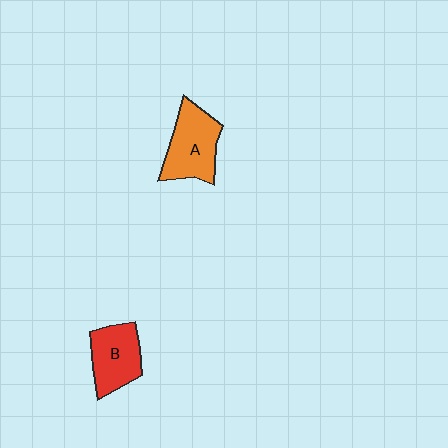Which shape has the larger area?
Shape A (orange).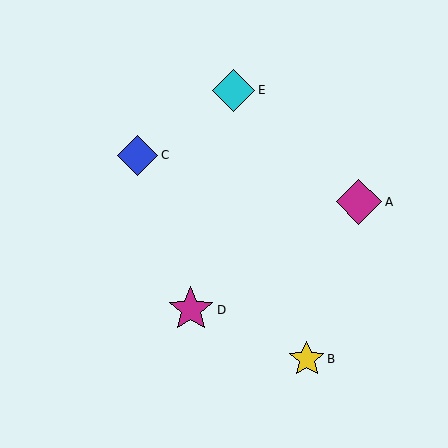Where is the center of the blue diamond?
The center of the blue diamond is at (138, 155).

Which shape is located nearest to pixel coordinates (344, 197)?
The magenta diamond (labeled A) at (359, 202) is nearest to that location.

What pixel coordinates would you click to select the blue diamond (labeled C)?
Click at (138, 155) to select the blue diamond C.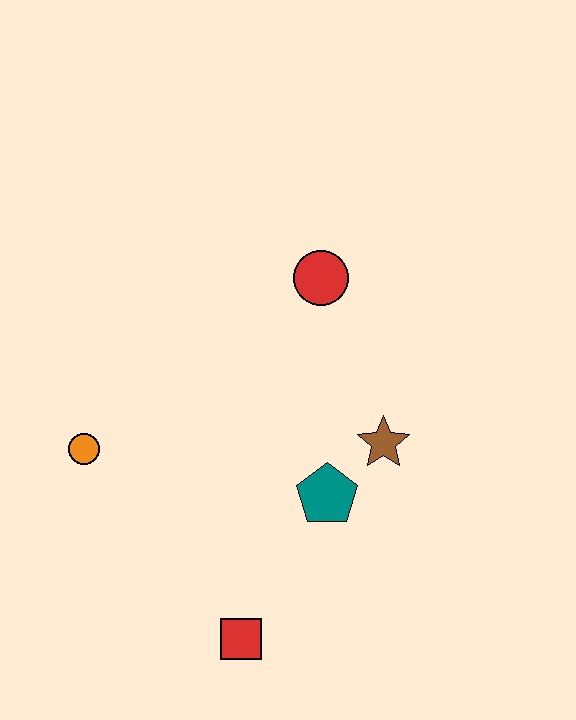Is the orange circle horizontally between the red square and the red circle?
No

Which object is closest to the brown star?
The teal pentagon is closest to the brown star.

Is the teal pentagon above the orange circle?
No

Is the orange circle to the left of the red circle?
Yes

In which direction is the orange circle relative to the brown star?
The orange circle is to the left of the brown star.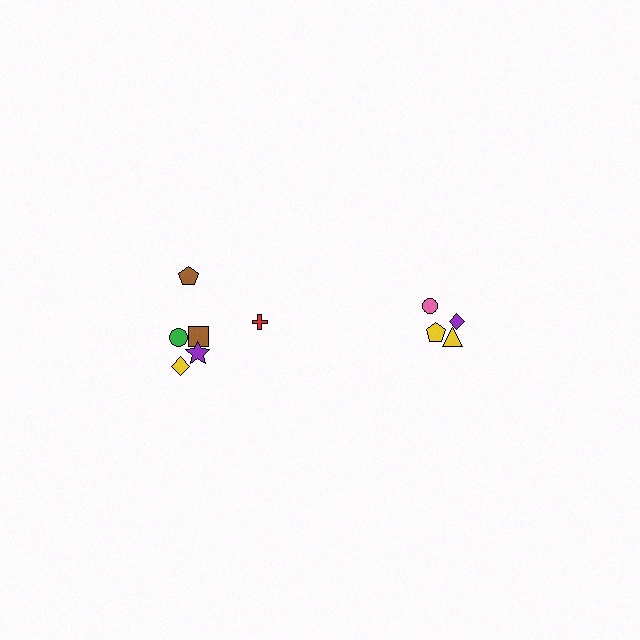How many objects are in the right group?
There are 4 objects.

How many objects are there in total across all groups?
There are 10 objects.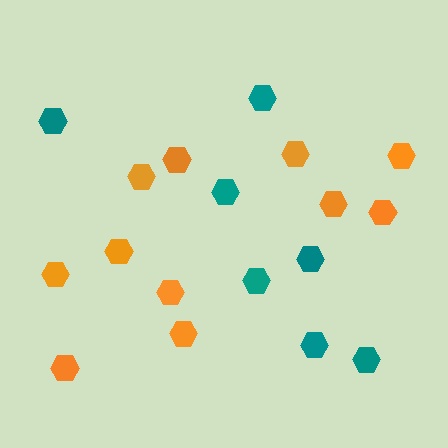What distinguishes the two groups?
There are 2 groups: one group of teal hexagons (7) and one group of orange hexagons (11).